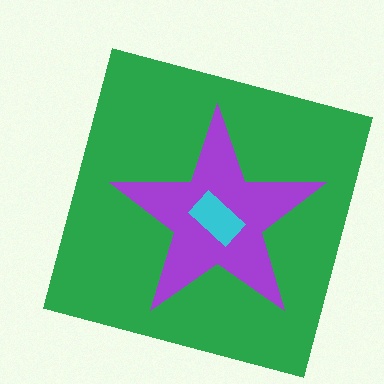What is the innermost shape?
The cyan rectangle.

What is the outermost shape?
The green square.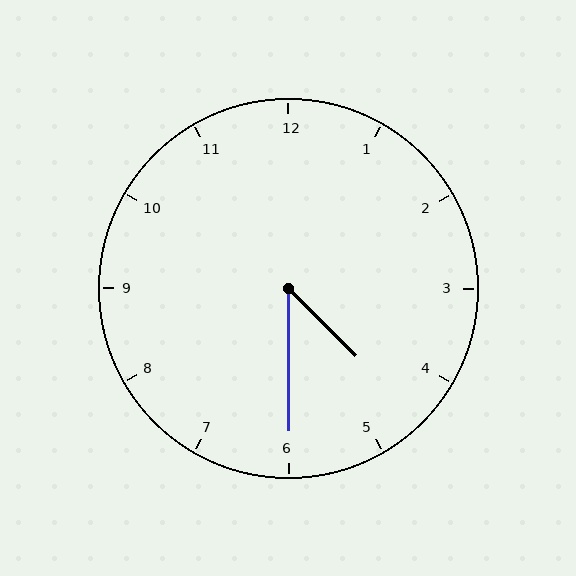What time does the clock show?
4:30.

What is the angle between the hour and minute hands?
Approximately 45 degrees.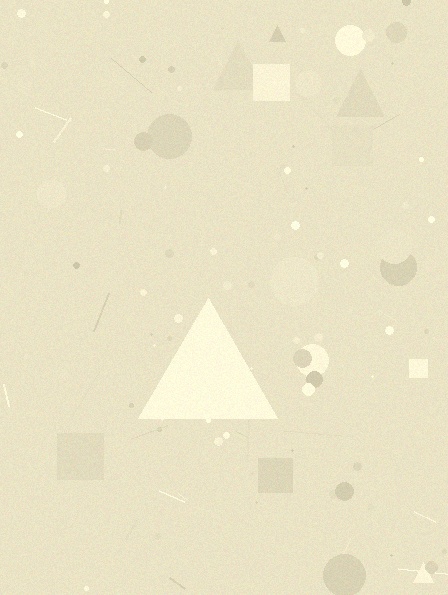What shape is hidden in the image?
A triangle is hidden in the image.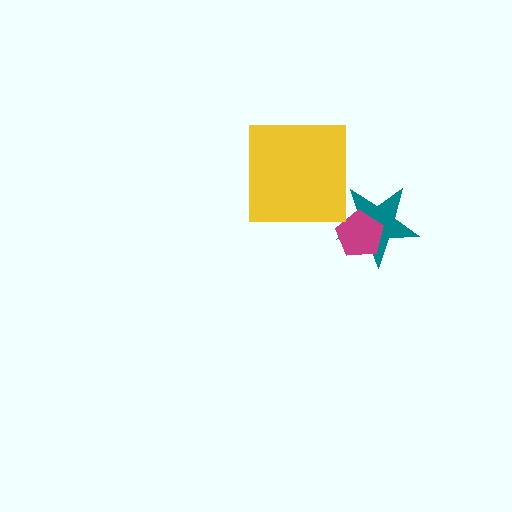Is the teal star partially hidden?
Yes, it is partially covered by another shape.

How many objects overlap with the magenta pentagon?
1 object overlaps with the magenta pentagon.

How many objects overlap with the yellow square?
0 objects overlap with the yellow square.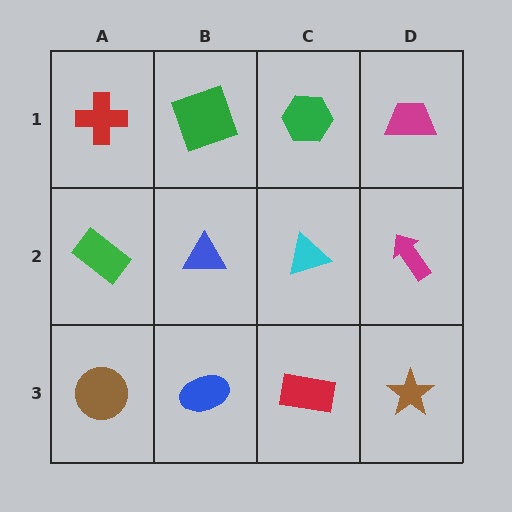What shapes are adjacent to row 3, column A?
A green rectangle (row 2, column A), a blue ellipse (row 3, column B).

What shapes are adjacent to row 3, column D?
A magenta arrow (row 2, column D), a red rectangle (row 3, column C).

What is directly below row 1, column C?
A cyan triangle.